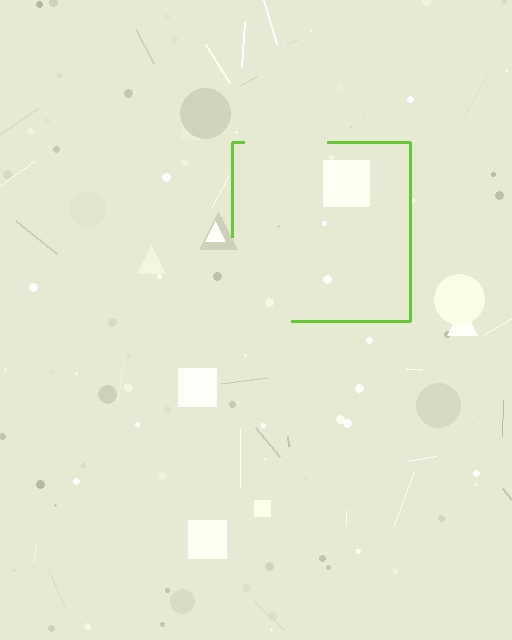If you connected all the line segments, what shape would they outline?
They would outline a square.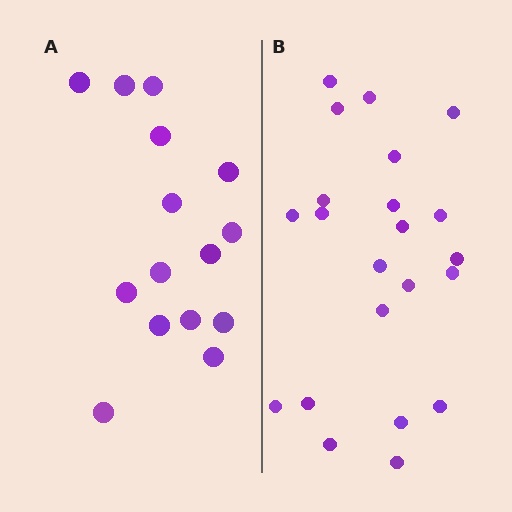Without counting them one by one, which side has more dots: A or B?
Region B (the right region) has more dots.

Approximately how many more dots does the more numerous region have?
Region B has roughly 8 or so more dots than region A.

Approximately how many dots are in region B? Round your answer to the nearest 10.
About 20 dots. (The exact count is 22, which rounds to 20.)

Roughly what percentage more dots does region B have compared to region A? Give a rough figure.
About 45% more.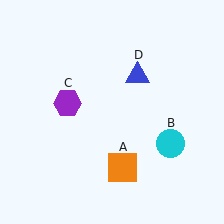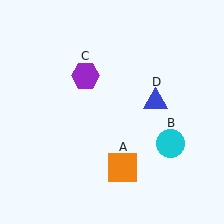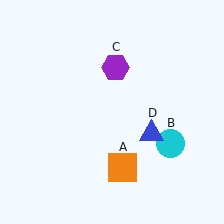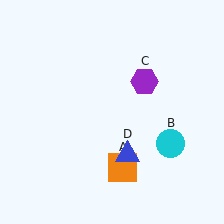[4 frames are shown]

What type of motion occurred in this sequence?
The purple hexagon (object C), blue triangle (object D) rotated clockwise around the center of the scene.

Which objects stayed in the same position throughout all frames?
Orange square (object A) and cyan circle (object B) remained stationary.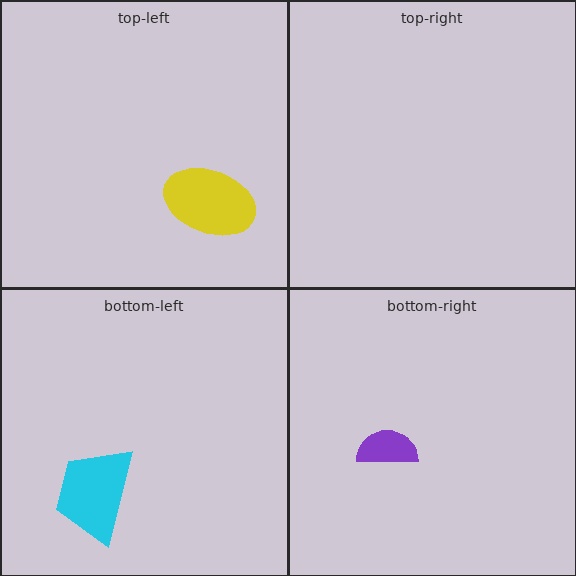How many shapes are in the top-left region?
1.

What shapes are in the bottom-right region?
The purple semicircle.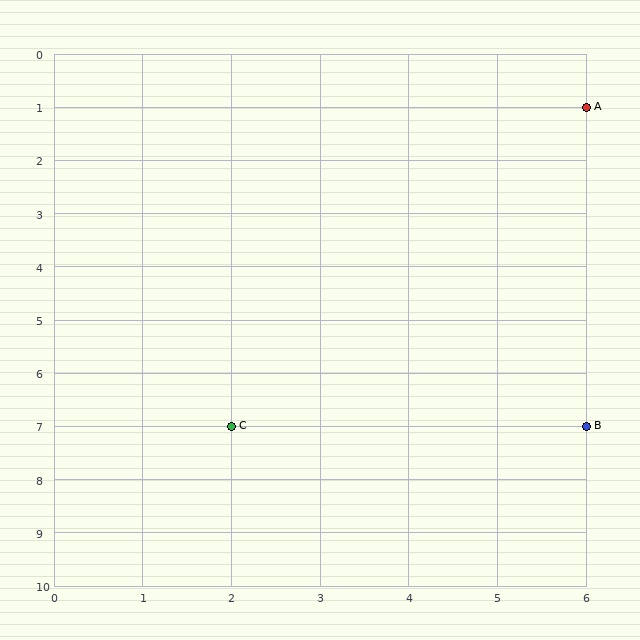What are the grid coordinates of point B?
Point B is at grid coordinates (6, 7).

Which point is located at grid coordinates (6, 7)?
Point B is at (6, 7).